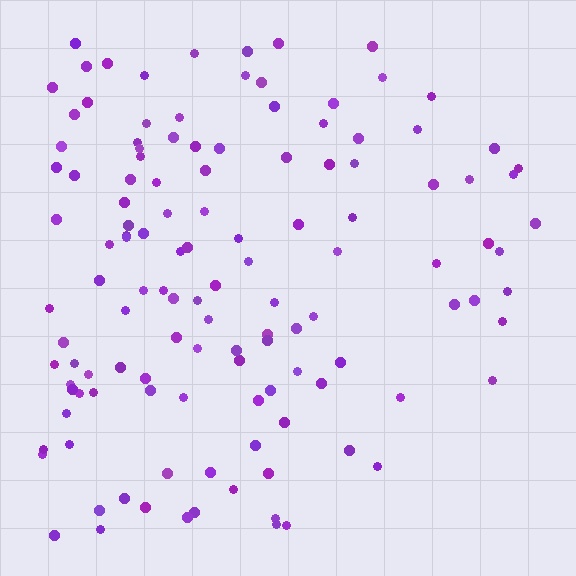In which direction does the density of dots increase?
From right to left, with the left side densest.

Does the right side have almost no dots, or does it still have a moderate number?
Still a moderate number, just noticeably fewer than the left.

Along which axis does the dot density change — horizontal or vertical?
Horizontal.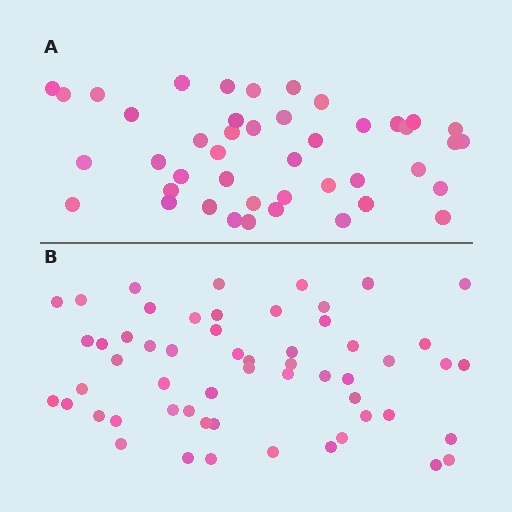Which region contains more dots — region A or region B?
Region B (the bottom region) has more dots.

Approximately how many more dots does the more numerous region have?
Region B has roughly 12 or so more dots than region A.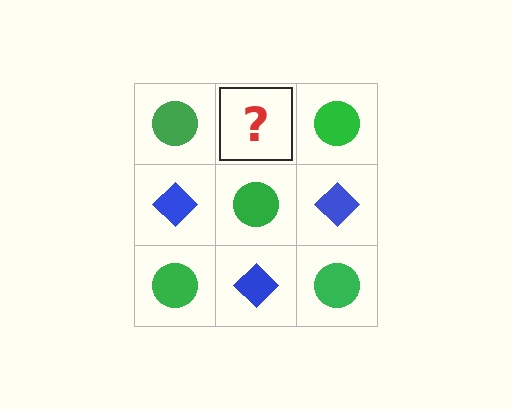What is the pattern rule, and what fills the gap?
The rule is that it alternates green circle and blue diamond in a checkerboard pattern. The gap should be filled with a blue diamond.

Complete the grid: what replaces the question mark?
The question mark should be replaced with a blue diamond.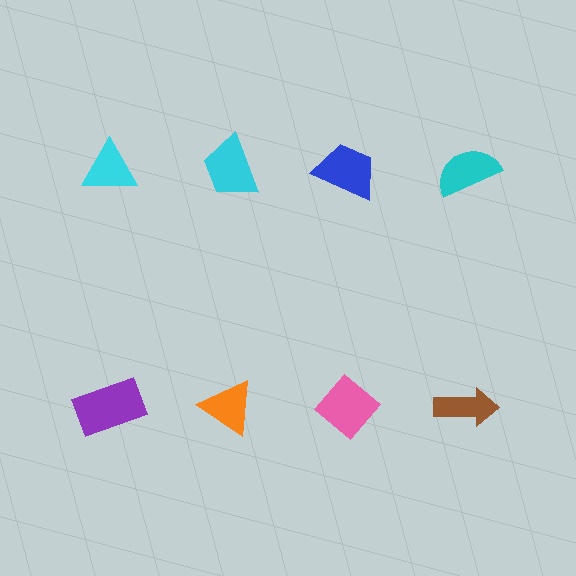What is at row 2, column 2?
An orange triangle.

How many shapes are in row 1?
4 shapes.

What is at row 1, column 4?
A cyan semicircle.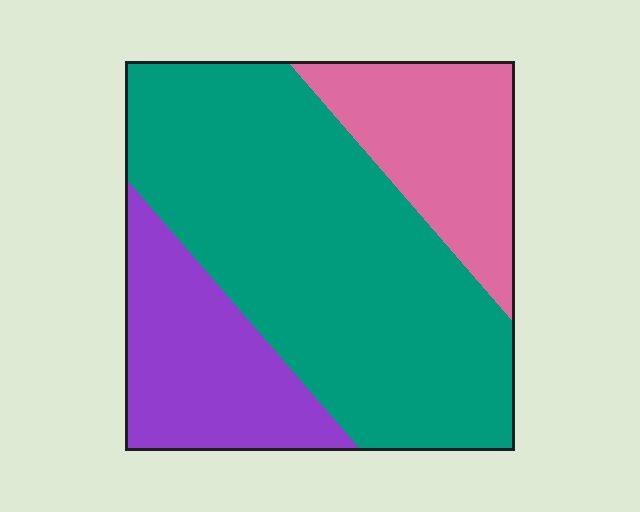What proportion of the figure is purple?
Purple takes up about one fifth (1/5) of the figure.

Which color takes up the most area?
Teal, at roughly 60%.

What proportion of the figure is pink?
Pink takes up about one fifth (1/5) of the figure.